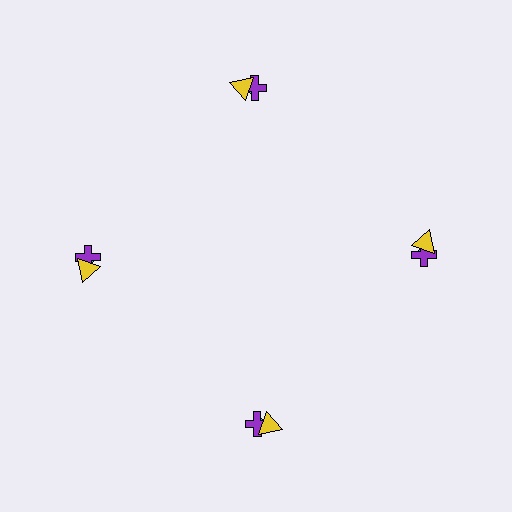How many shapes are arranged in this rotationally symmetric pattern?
There are 12 shapes, arranged in 4 groups of 3.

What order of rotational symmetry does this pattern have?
This pattern has 4-fold rotational symmetry.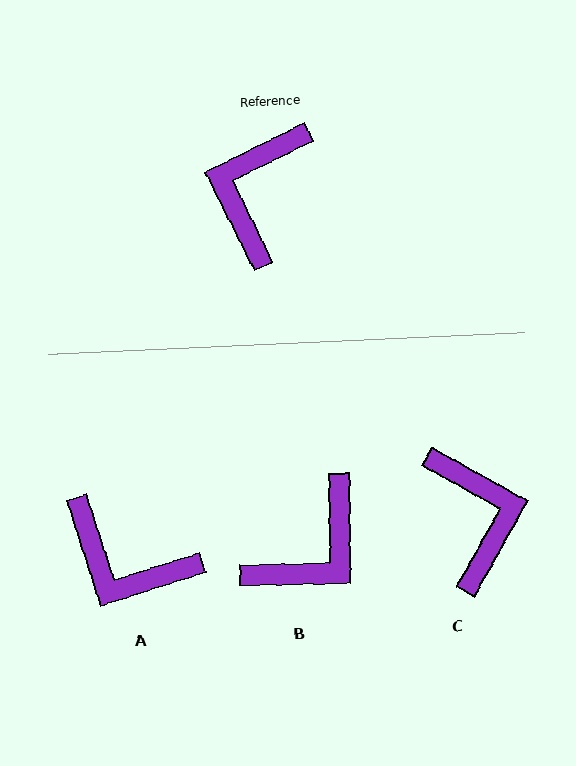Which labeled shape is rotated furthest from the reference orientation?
B, about 155 degrees away.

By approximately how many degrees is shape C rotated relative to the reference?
Approximately 145 degrees clockwise.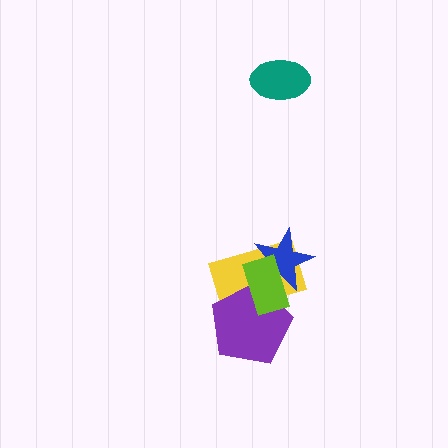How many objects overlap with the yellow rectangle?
3 objects overlap with the yellow rectangle.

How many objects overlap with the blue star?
2 objects overlap with the blue star.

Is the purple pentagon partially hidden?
Yes, it is partially covered by another shape.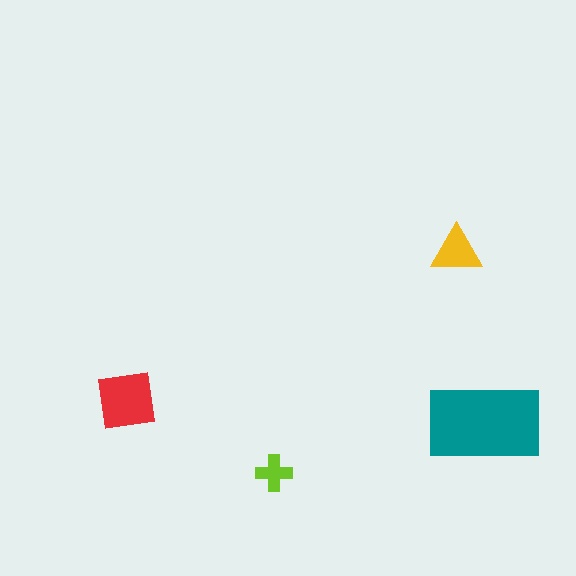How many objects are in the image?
There are 4 objects in the image.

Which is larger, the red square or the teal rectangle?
The teal rectangle.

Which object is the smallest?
The lime cross.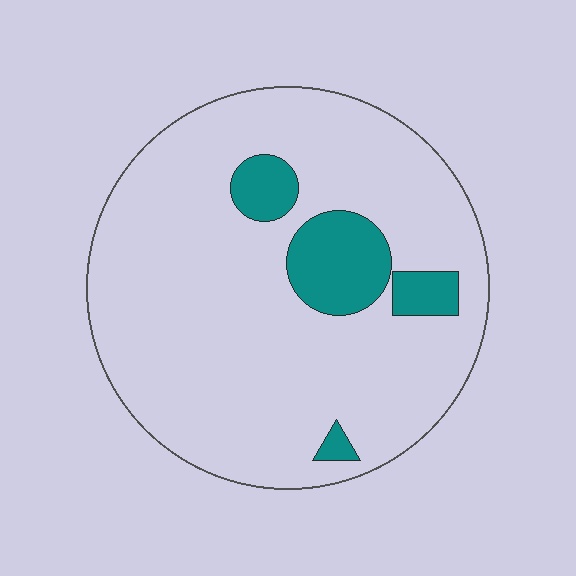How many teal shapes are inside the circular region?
4.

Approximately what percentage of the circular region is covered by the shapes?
Approximately 15%.